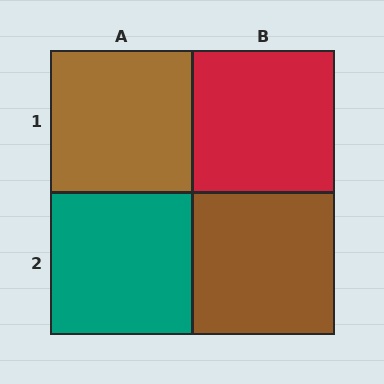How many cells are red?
1 cell is red.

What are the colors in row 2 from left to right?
Teal, brown.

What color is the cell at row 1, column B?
Red.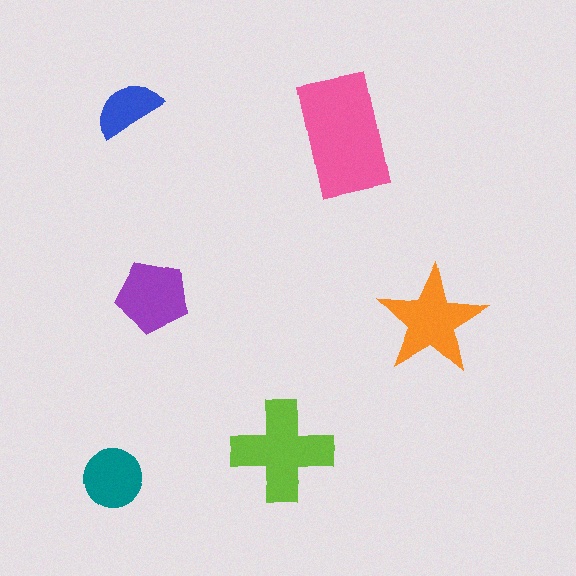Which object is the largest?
The pink rectangle.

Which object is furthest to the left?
The teal circle is leftmost.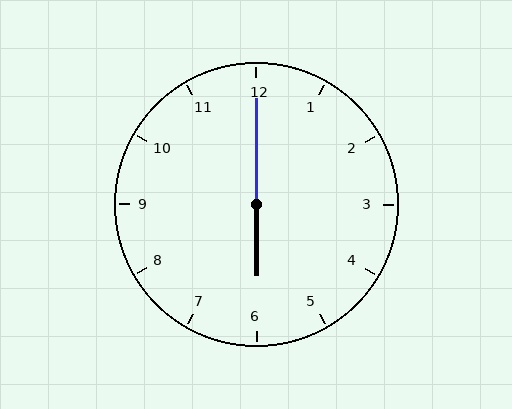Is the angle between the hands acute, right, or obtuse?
It is obtuse.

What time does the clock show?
6:00.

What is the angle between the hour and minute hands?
Approximately 180 degrees.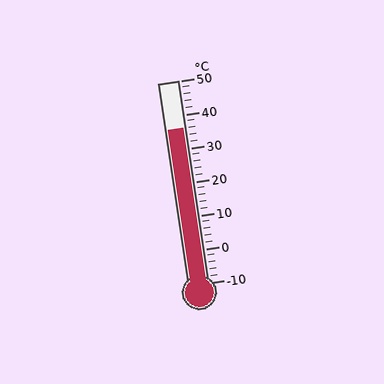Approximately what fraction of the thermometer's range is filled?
The thermometer is filled to approximately 75% of its range.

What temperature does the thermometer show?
The thermometer shows approximately 36°C.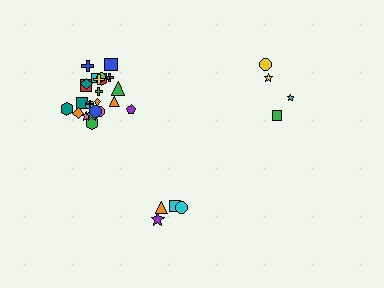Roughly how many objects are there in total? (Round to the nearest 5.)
Roughly 35 objects in total.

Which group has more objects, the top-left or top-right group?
The top-left group.